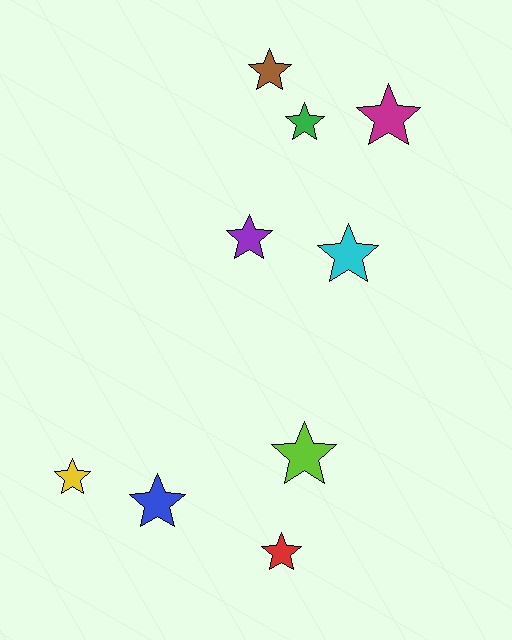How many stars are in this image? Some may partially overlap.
There are 9 stars.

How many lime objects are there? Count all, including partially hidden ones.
There is 1 lime object.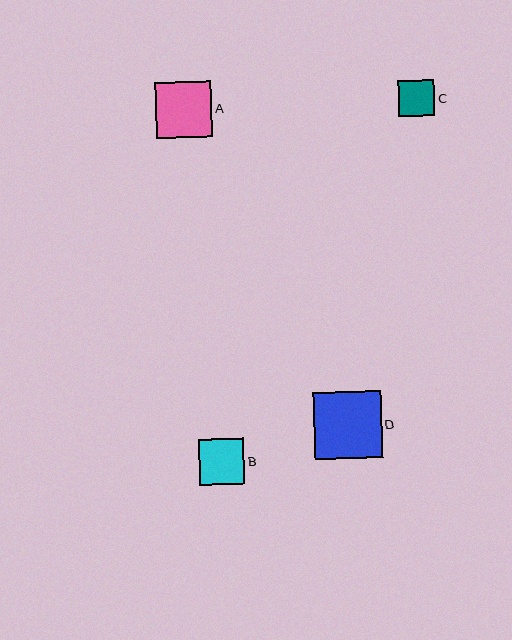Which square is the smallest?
Square C is the smallest with a size of approximately 36 pixels.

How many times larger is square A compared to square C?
Square A is approximately 1.6 times the size of square C.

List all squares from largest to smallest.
From largest to smallest: D, A, B, C.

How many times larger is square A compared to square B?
Square A is approximately 1.3 times the size of square B.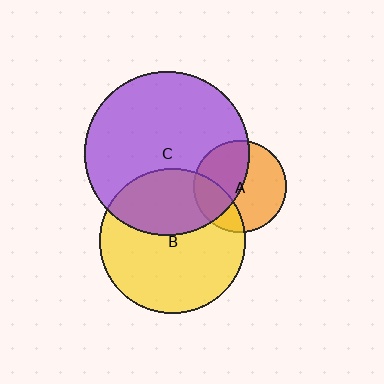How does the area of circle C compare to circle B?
Approximately 1.3 times.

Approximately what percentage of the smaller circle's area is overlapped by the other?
Approximately 35%.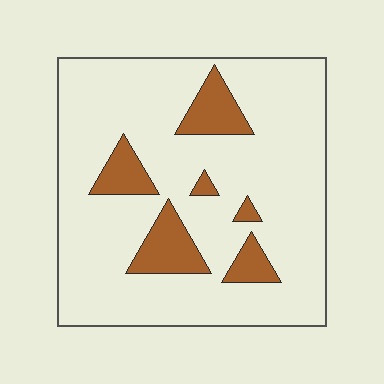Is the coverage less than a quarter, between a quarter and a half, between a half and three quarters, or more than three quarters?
Less than a quarter.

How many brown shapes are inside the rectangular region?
6.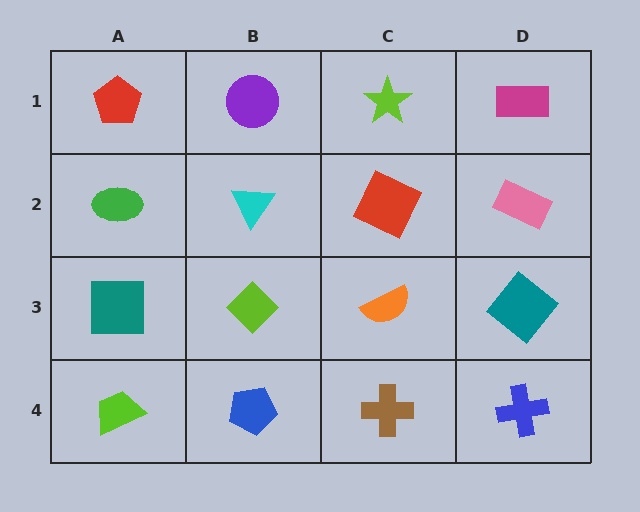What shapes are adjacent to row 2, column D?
A magenta rectangle (row 1, column D), a teal diamond (row 3, column D), a red square (row 2, column C).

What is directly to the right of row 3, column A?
A lime diamond.